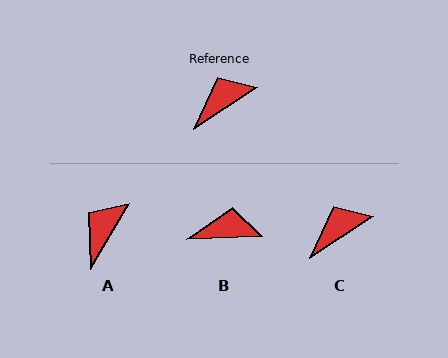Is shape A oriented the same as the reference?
No, it is off by about 27 degrees.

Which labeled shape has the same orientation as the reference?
C.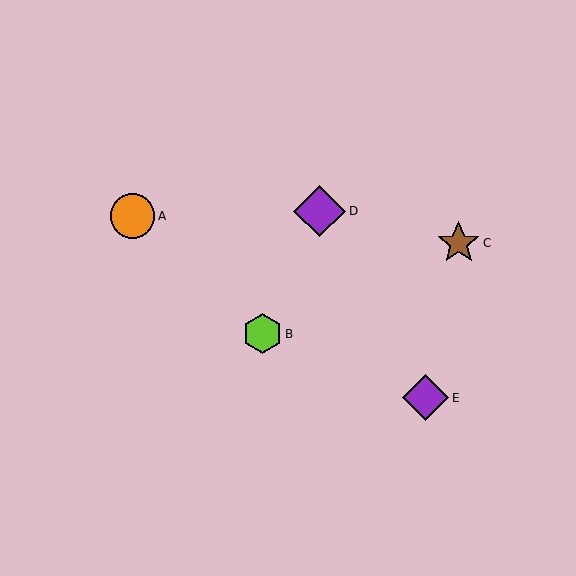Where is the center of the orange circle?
The center of the orange circle is at (132, 216).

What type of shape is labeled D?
Shape D is a purple diamond.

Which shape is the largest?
The purple diamond (labeled D) is the largest.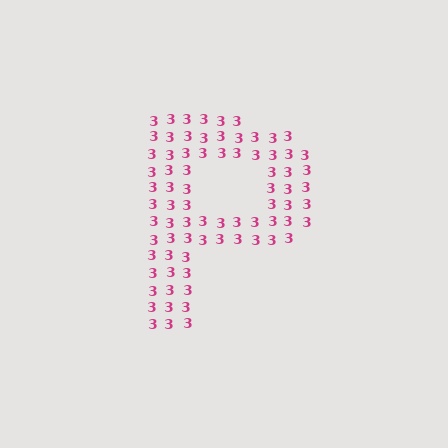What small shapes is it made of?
It is made of small digit 3's.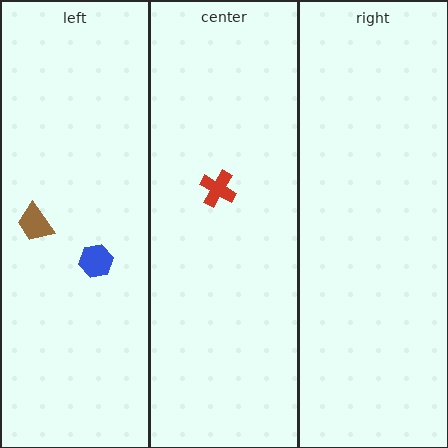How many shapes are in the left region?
2.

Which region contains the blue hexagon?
The left region.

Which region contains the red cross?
The center region.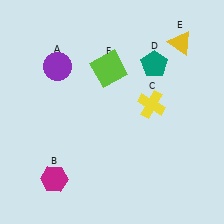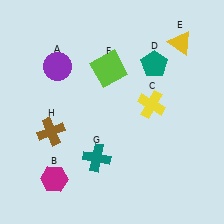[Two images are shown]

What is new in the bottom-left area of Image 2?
A teal cross (G) was added in the bottom-left area of Image 2.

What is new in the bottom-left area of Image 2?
A brown cross (H) was added in the bottom-left area of Image 2.